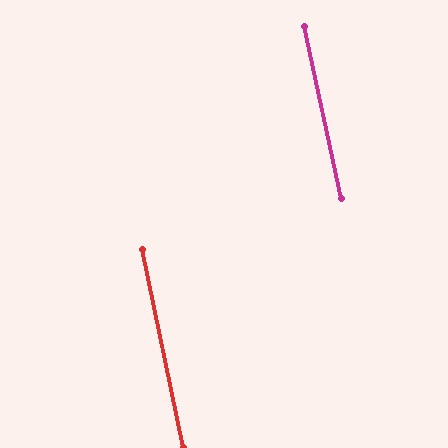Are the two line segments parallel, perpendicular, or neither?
Parallel — their directions differ by only 0.6°.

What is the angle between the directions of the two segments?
Approximately 1 degree.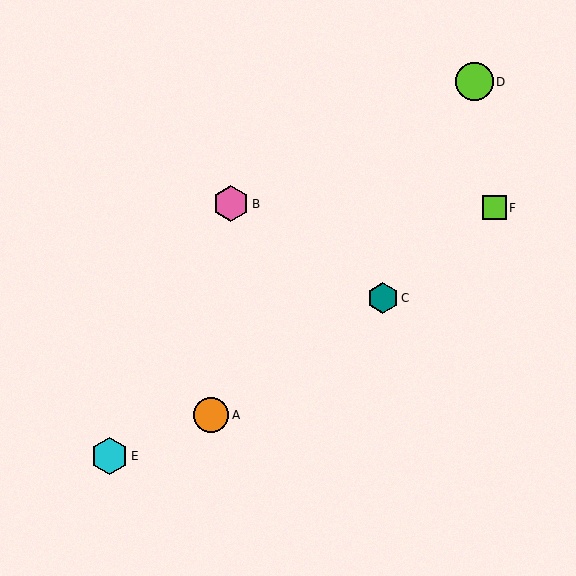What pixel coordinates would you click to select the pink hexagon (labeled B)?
Click at (231, 204) to select the pink hexagon B.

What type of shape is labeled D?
Shape D is a lime circle.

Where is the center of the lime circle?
The center of the lime circle is at (474, 82).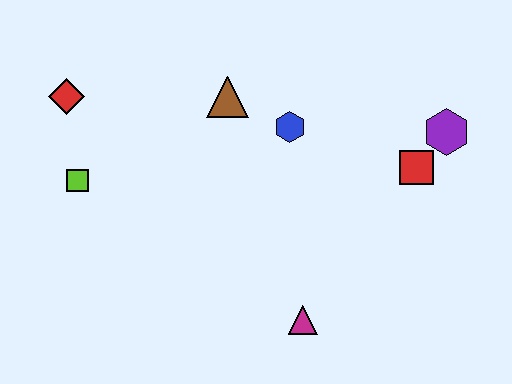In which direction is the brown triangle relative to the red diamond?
The brown triangle is to the right of the red diamond.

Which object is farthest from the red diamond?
The purple hexagon is farthest from the red diamond.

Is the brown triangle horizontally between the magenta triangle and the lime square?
Yes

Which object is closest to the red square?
The purple hexagon is closest to the red square.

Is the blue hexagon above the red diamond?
No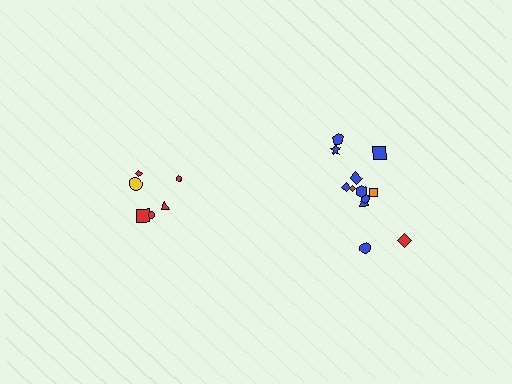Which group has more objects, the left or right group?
The right group.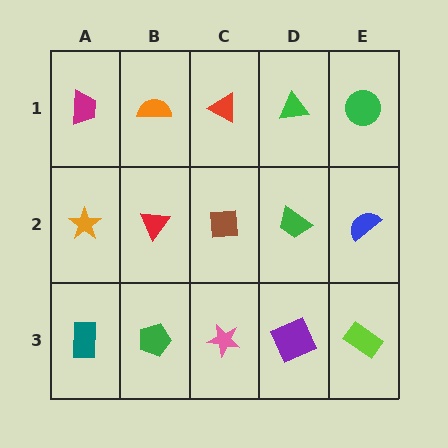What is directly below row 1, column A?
An orange star.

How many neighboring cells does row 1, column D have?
3.